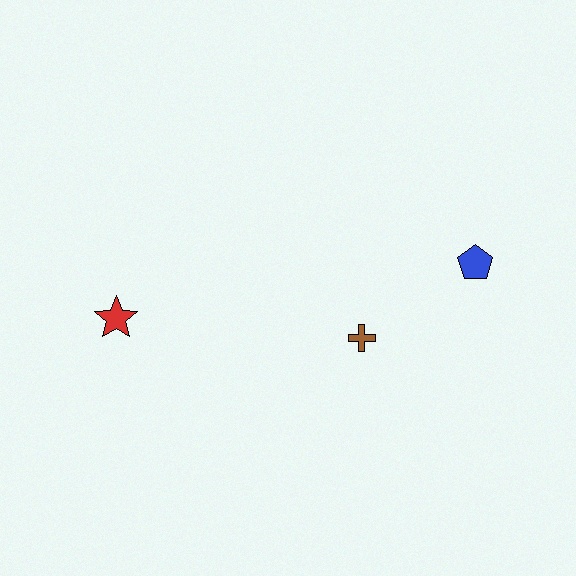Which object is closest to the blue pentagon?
The brown cross is closest to the blue pentagon.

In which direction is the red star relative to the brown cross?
The red star is to the left of the brown cross.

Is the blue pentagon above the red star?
Yes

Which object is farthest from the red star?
The blue pentagon is farthest from the red star.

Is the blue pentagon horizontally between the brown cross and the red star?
No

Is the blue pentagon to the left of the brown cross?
No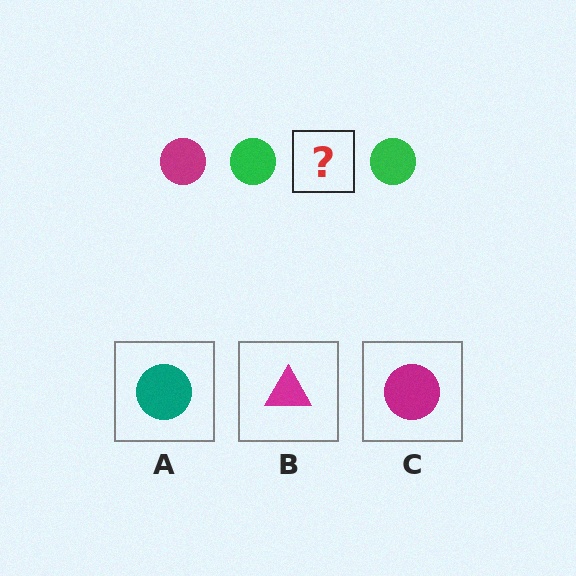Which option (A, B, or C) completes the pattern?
C.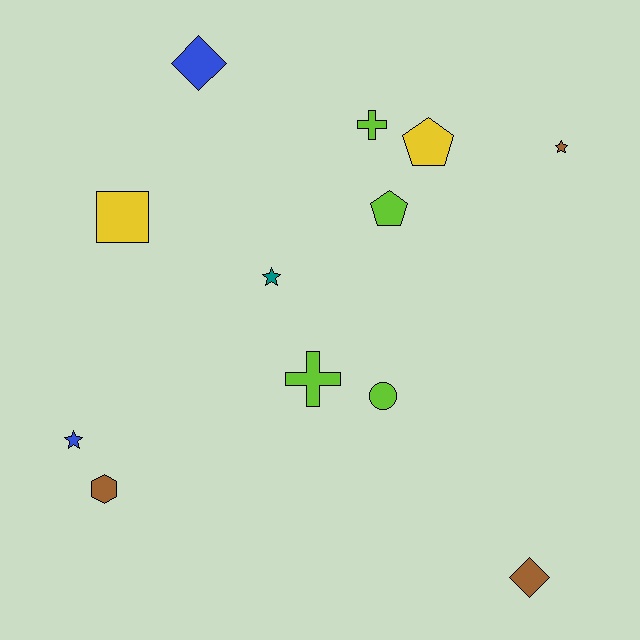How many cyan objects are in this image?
There are no cyan objects.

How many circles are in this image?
There is 1 circle.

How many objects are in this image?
There are 12 objects.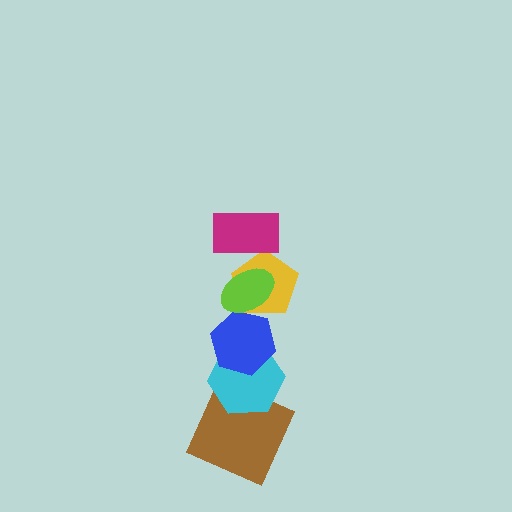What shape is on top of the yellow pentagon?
The lime ellipse is on top of the yellow pentagon.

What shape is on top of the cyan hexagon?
The blue hexagon is on top of the cyan hexagon.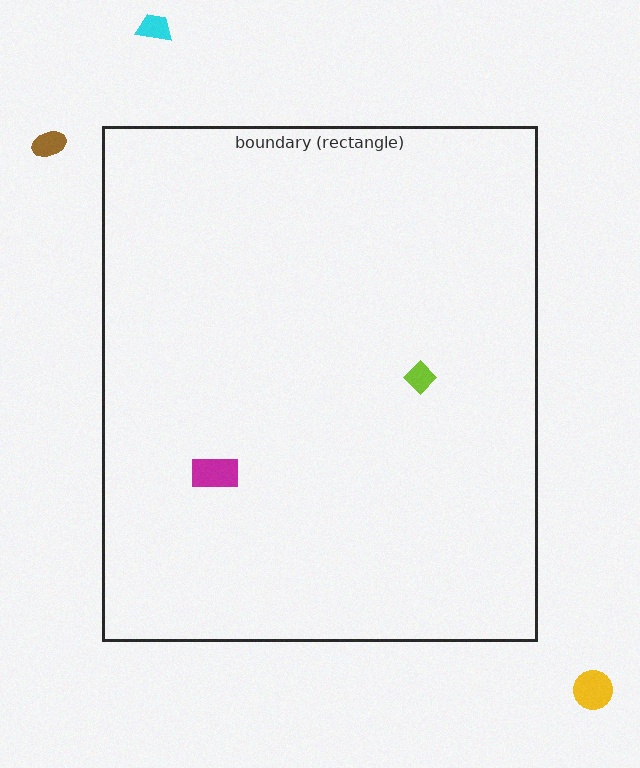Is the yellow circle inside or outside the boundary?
Outside.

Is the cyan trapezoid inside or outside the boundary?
Outside.